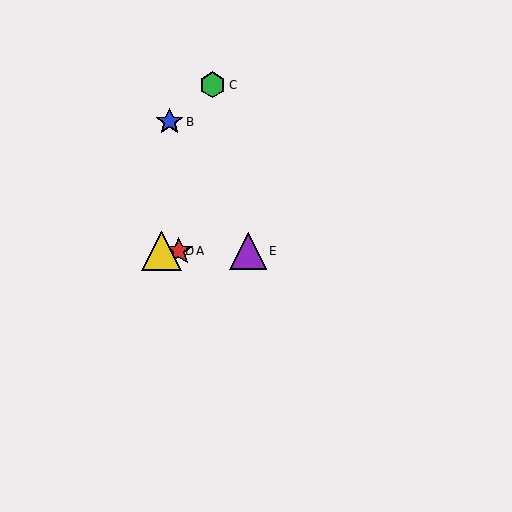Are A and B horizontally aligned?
No, A is at y≈251 and B is at y≈122.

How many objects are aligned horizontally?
3 objects (A, D, E) are aligned horizontally.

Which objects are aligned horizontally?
Objects A, D, E are aligned horizontally.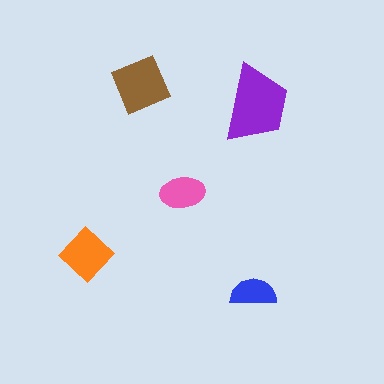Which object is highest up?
The brown square is topmost.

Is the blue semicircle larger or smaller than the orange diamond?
Smaller.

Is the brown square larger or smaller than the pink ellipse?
Larger.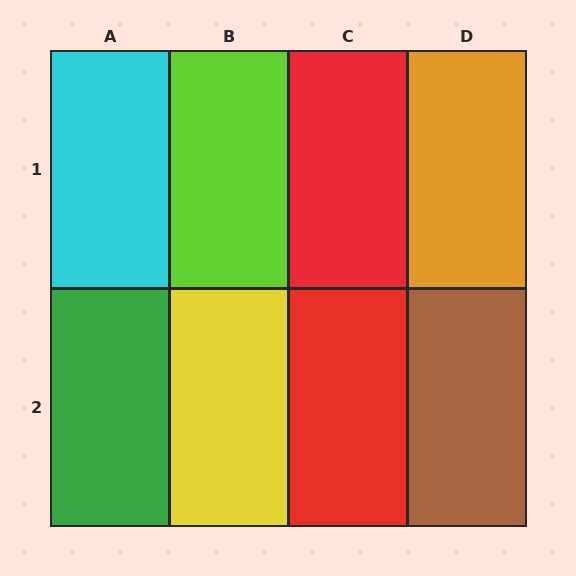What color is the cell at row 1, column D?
Orange.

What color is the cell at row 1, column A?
Cyan.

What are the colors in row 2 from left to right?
Green, yellow, red, brown.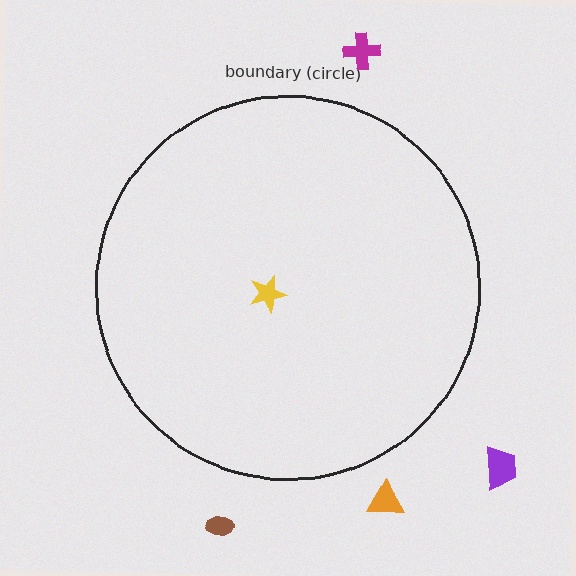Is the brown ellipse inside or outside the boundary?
Outside.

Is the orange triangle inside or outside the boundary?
Outside.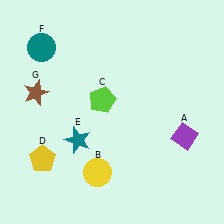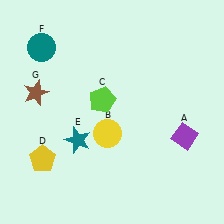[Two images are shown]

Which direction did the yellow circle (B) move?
The yellow circle (B) moved up.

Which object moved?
The yellow circle (B) moved up.